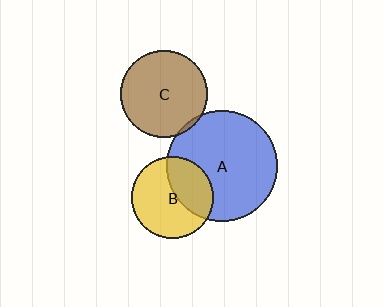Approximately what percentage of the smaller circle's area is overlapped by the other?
Approximately 35%.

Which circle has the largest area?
Circle A (blue).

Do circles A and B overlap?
Yes.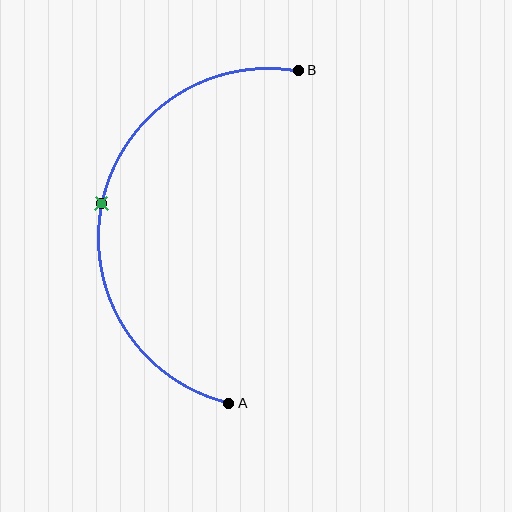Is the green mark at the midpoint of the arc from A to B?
Yes. The green mark lies on the arc at equal arc-length from both A and B — it is the arc midpoint.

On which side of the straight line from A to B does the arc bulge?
The arc bulges to the left of the straight line connecting A and B.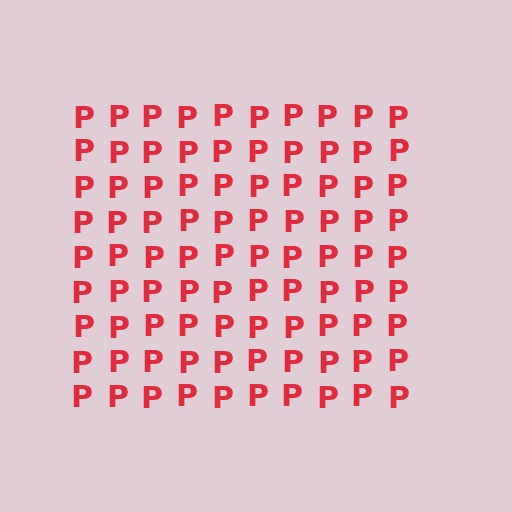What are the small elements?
The small elements are letter P's.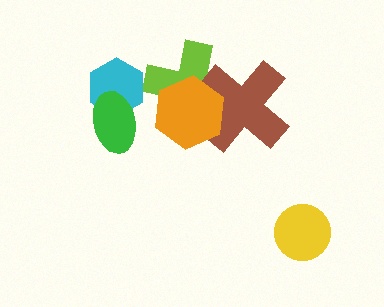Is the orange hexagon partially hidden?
No, no other shape covers it.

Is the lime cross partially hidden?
Yes, it is partially covered by another shape.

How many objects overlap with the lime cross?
2 objects overlap with the lime cross.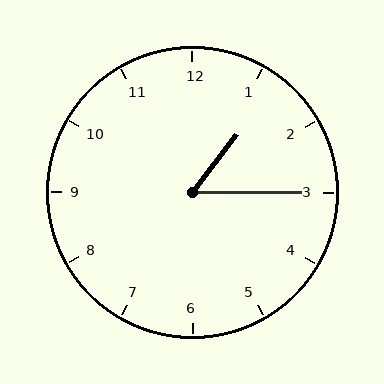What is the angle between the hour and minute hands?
Approximately 52 degrees.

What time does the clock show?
1:15.